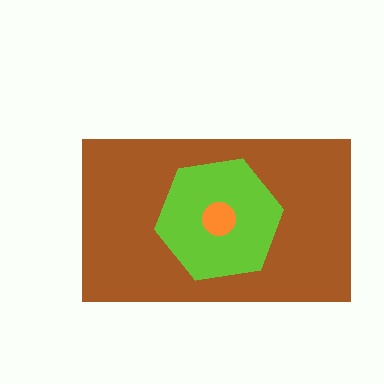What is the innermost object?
The orange circle.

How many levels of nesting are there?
3.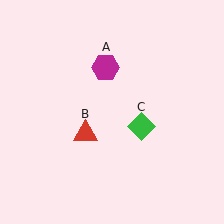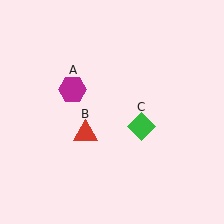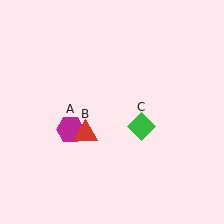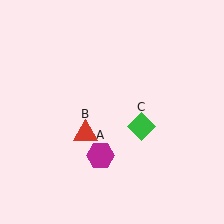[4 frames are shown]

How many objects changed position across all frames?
1 object changed position: magenta hexagon (object A).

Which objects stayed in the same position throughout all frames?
Red triangle (object B) and green diamond (object C) remained stationary.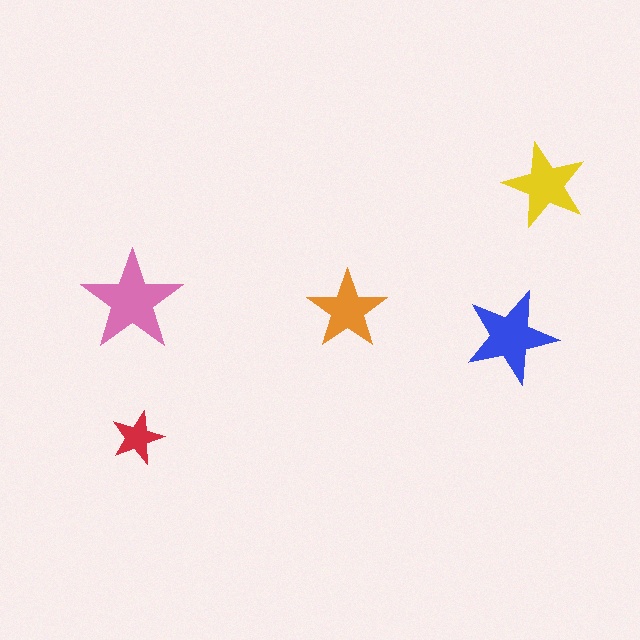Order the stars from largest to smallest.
the pink one, the blue one, the yellow one, the orange one, the red one.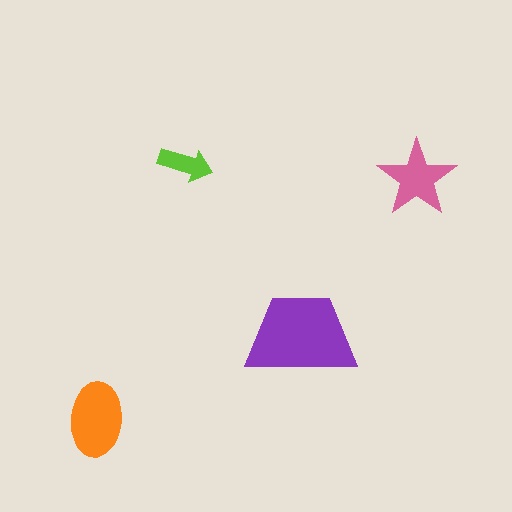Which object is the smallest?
The lime arrow.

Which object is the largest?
The purple trapezoid.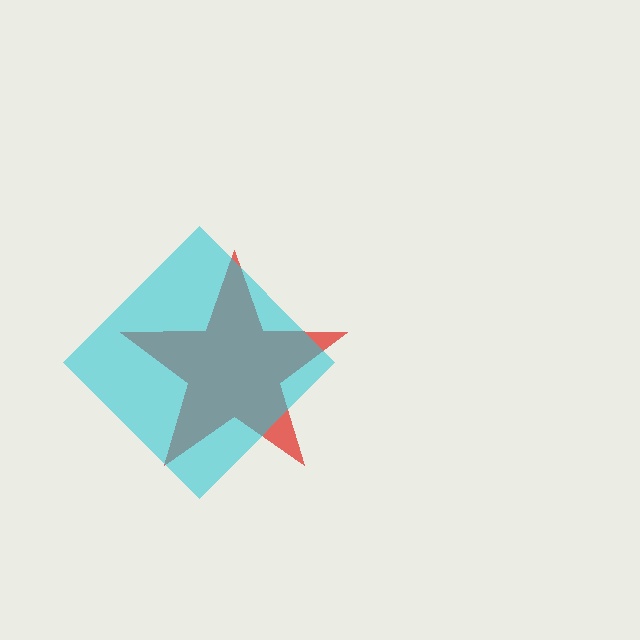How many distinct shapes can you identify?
There are 2 distinct shapes: a red star, a cyan diamond.